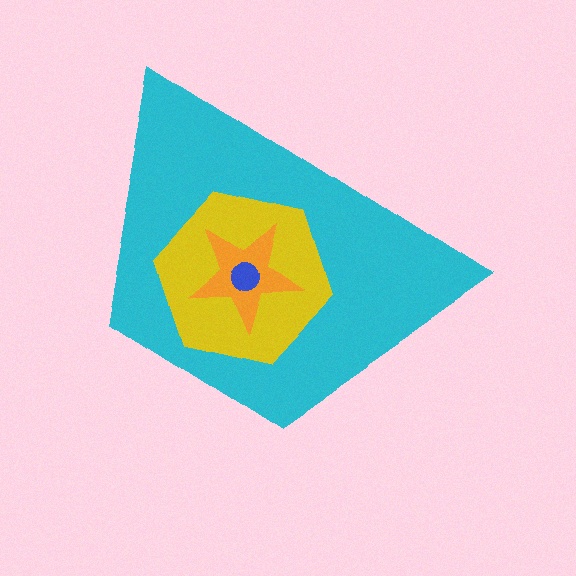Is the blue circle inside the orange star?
Yes.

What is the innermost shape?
The blue circle.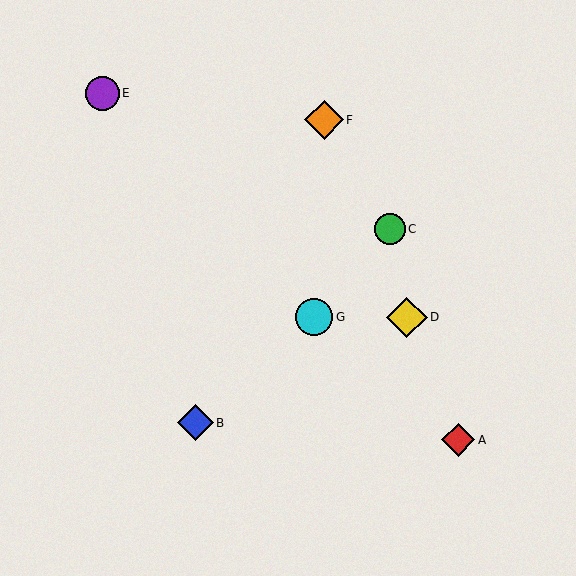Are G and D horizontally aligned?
Yes, both are at y≈317.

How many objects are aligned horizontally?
2 objects (D, G) are aligned horizontally.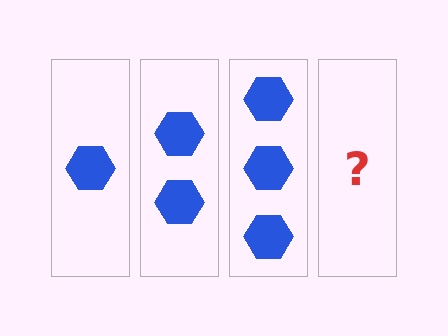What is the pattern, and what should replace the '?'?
The pattern is that each step adds one more hexagon. The '?' should be 4 hexagons.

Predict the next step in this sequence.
The next step is 4 hexagons.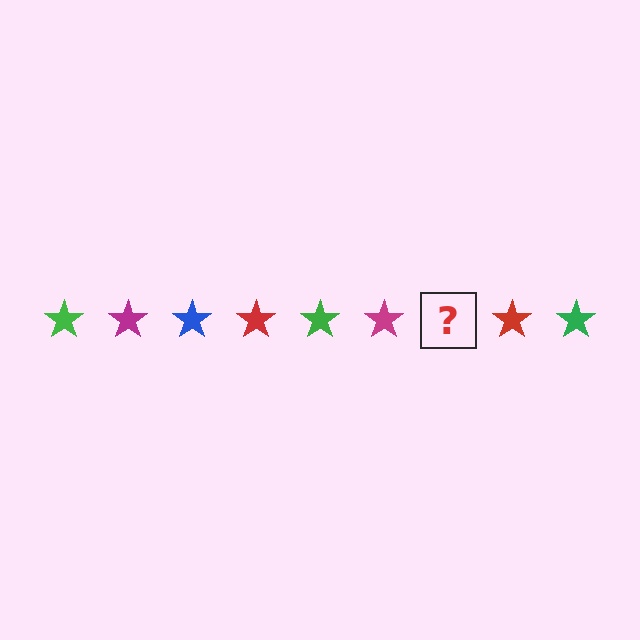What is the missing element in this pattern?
The missing element is a blue star.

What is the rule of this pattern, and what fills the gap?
The rule is that the pattern cycles through green, magenta, blue, red stars. The gap should be filled with a blue star.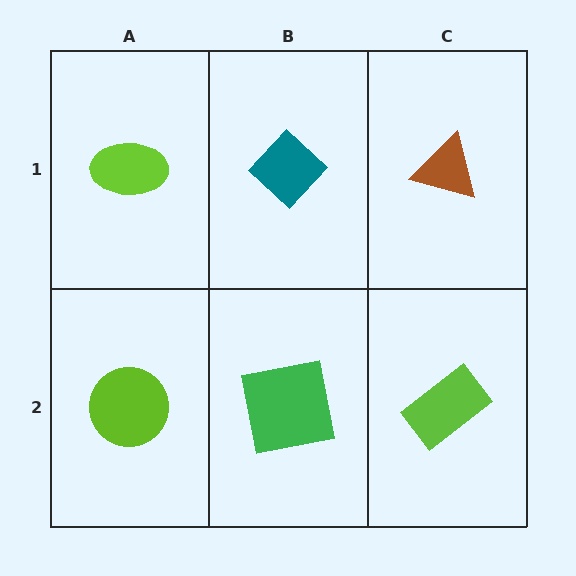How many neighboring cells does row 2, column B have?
3.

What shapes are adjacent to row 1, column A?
A lime circle (row 2, column A), a teal diamond (row 1, column B).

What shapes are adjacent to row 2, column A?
A lime ellipse (row 1, column A), a green square (row 2, column B).